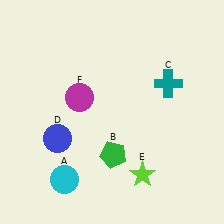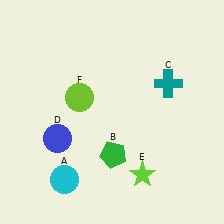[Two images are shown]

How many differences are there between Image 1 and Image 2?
There is 1 difference between the two images.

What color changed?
The circle (F) changed from magenta in Image 1 to lime in Image 2.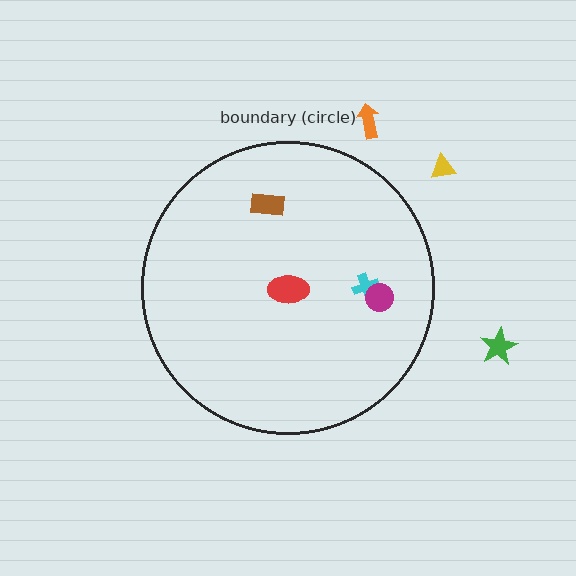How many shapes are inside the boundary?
4 inside, 3 outside.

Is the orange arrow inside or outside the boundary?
Outside.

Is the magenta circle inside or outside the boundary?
Inside.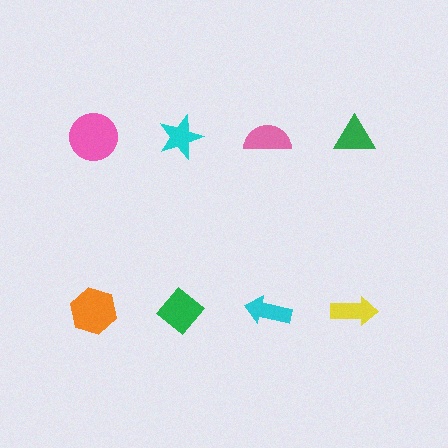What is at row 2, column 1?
An orange hexagon.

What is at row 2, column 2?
A green diamond.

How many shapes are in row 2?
4 shapes.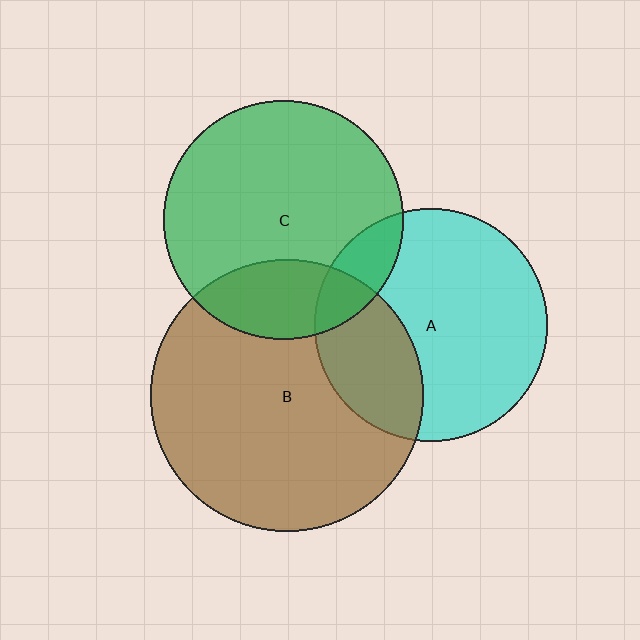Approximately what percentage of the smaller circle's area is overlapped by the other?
Approximately 15%.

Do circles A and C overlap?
Yes.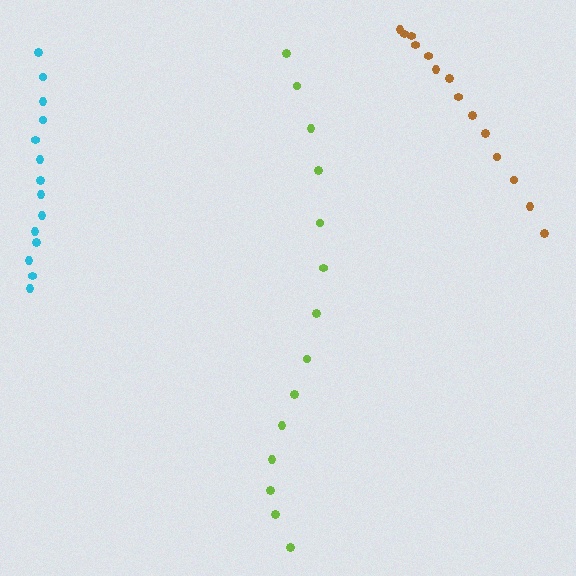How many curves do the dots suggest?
There are 3 distinct paths.